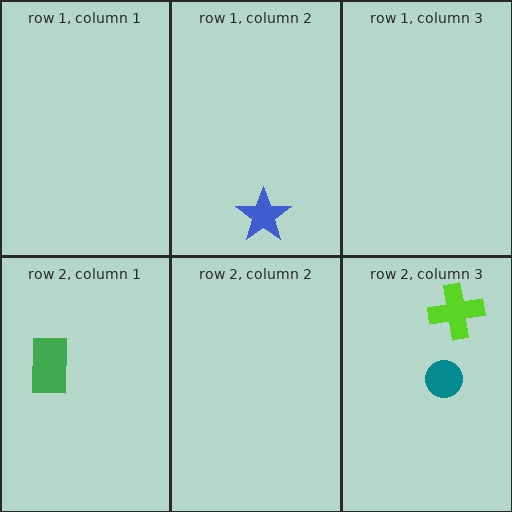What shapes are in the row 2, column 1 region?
The green rectangle.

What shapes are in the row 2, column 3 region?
The lime cross, the teal circle.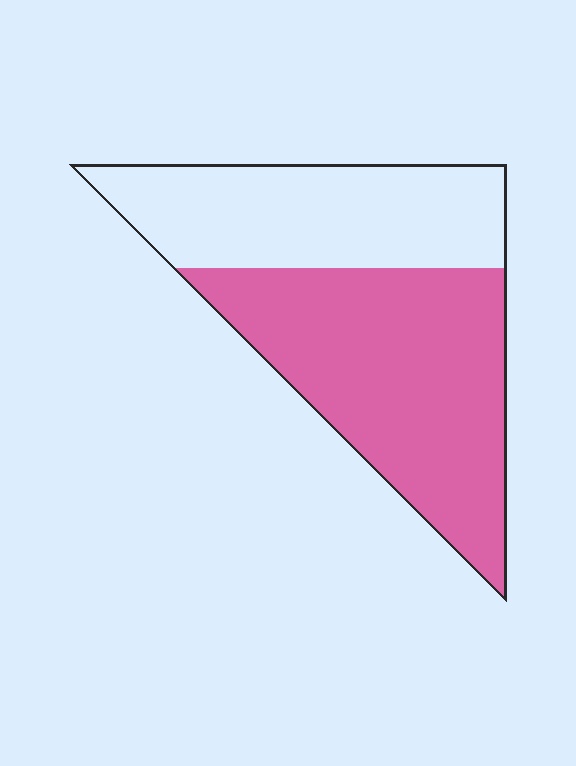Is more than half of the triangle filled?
Yes.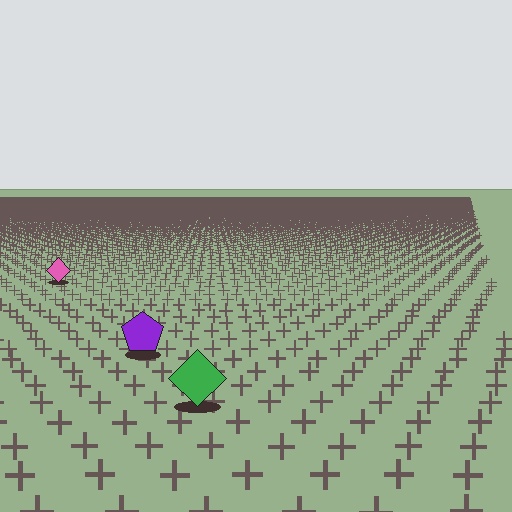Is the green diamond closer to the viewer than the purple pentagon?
Yes. The green diamond is closer — you can tell from the texture gradient: the ground texture is coarser near it.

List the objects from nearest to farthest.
From nearest to farthest: the green diamond, the purple pentagon, the pink diamond.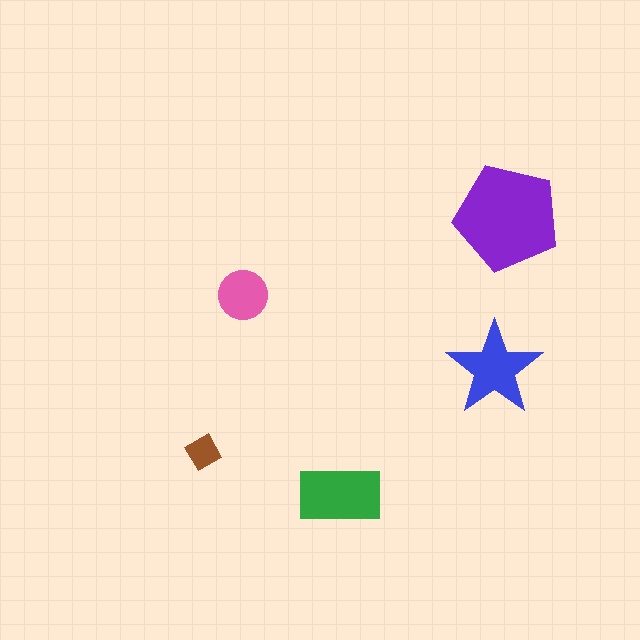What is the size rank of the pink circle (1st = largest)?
4th.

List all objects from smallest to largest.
The brown diamond, the pink circle, the blue star, the green rectangle, the purple pentagon.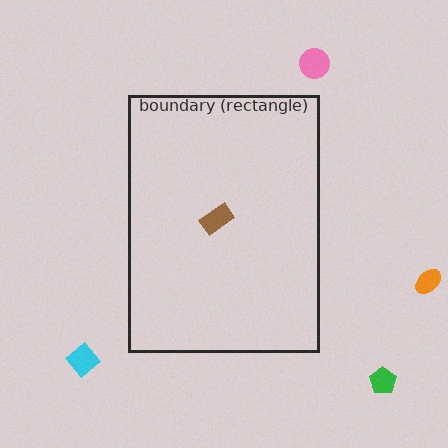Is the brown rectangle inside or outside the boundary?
Inside.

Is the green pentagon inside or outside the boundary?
Outside.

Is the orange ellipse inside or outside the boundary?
Outside.